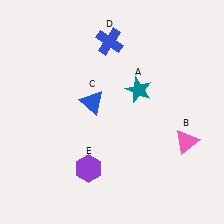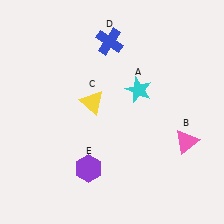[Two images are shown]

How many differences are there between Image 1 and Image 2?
There are 2 differences between the two images.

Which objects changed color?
A changed from teal to cyan. C changed from blue to yellow.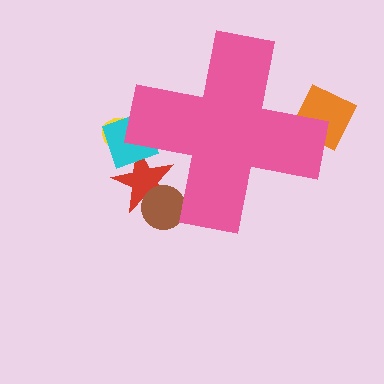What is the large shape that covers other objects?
A pink cross.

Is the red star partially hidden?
Yes, the red star is partially hidden behind the pink cross.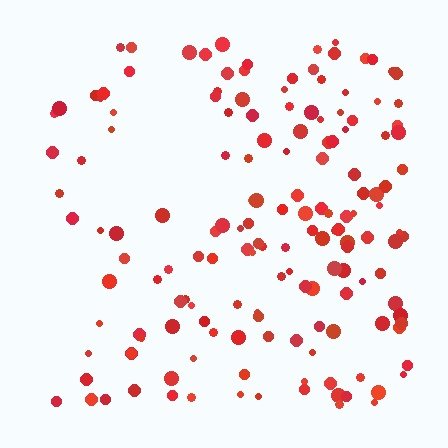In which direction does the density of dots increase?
From left to right, with the right side densest.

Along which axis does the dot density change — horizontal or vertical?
Horizontal.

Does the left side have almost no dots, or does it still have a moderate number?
Still a moderate number, just noticeably fewer than the right.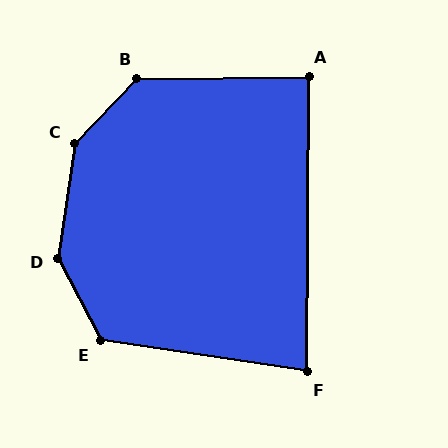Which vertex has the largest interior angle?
C, at approximately 145 degrees.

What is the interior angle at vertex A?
Approximately 89 degrees (approximately right).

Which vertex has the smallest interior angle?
F, at approximately 82 degrees.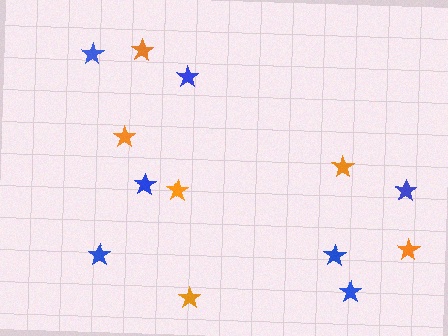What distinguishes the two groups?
There are 2 groups: one group of blue stars (7) and one group of orange stars (6).